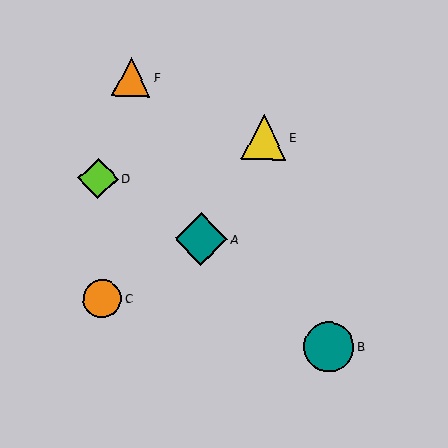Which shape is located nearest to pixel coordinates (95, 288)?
The orange circle (labeled C) at (102, 298) is nearest to that location.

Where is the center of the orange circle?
The center of the orange circle is at (102, 298).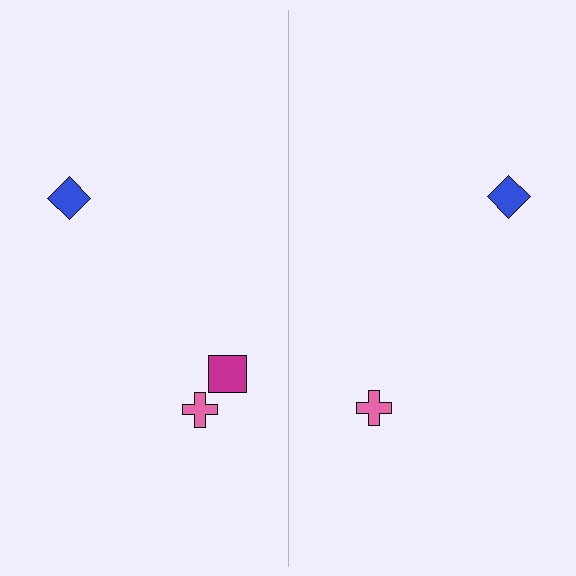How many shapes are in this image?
There are 5 shapes in this image.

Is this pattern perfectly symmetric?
No, the pattern is not perfectly symmetric. A magenta square is missing from the right side.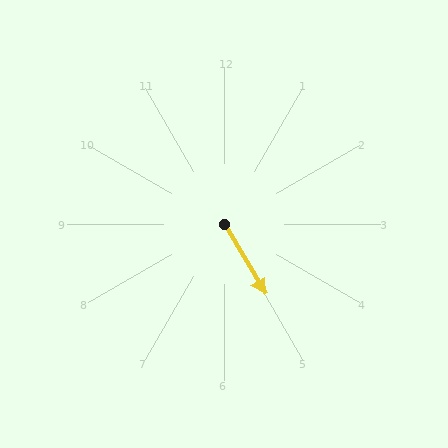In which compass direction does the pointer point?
Southeast.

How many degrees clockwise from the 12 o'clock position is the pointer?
Approximately 150 degrees.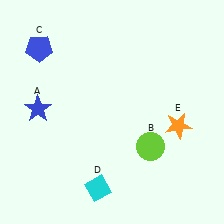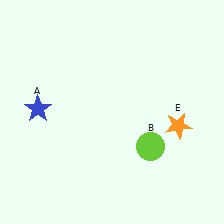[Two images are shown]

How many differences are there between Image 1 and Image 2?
There are 2 differences between the two images.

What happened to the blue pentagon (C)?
The blue pentagon (C) was removed in Image 2. It was in the top-left area of Image 1.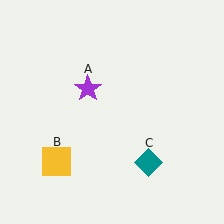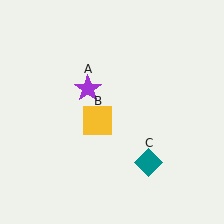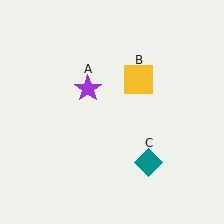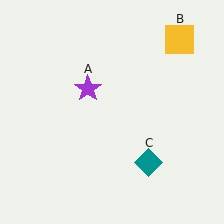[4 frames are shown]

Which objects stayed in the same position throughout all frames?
Purple star (object A) and teal diamond (object C) remained stationary.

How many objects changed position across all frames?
1 object changed position: yellow square (object B).